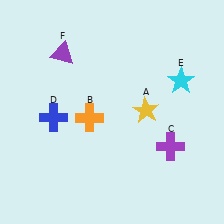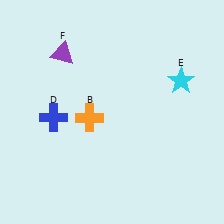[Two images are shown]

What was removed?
The yellow star (A), the purple cross (C) were removed in Image 2.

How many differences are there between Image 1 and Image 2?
There are 2 differences between the two images.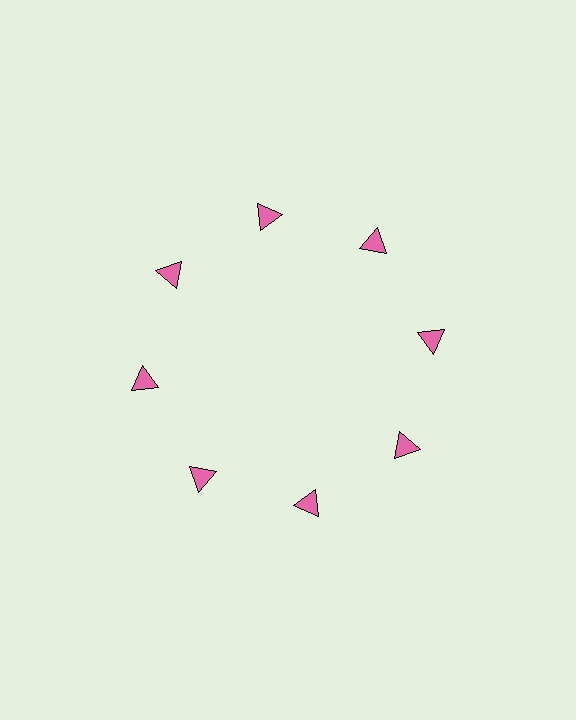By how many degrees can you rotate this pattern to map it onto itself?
The pattern maps onto itself every 45 degrees of rotation.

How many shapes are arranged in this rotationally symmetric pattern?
There are 8 shapes, arranged in 8 groups of 1.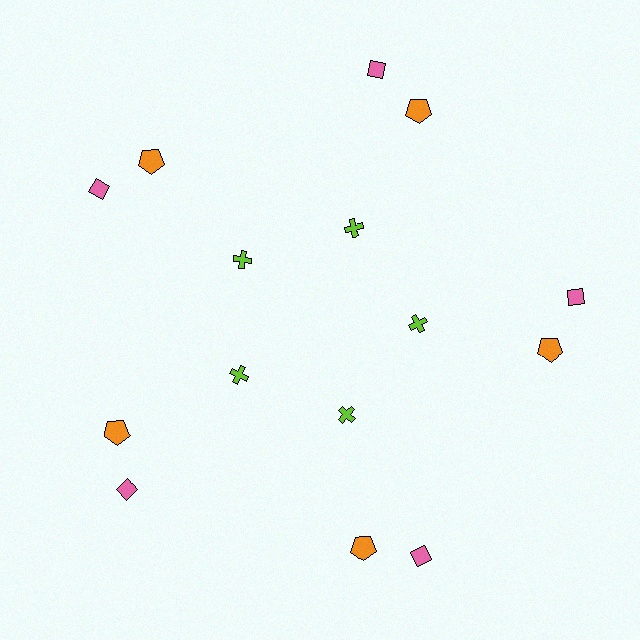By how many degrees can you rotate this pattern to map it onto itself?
The pattern maps onto itself every 72 degrees of rotation.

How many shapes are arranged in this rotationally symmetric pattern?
There are 15 shapes, arranged in 5 groups of 3.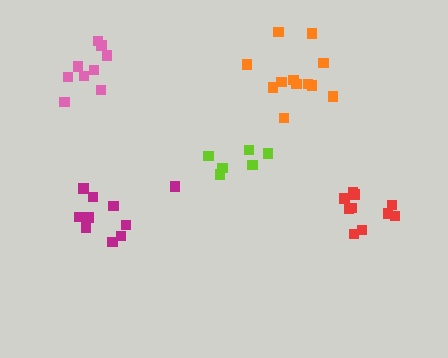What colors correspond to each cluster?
The clusters are colored: lime, magenta, red, orange, pink.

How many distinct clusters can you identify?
There are 5 distinct clusters.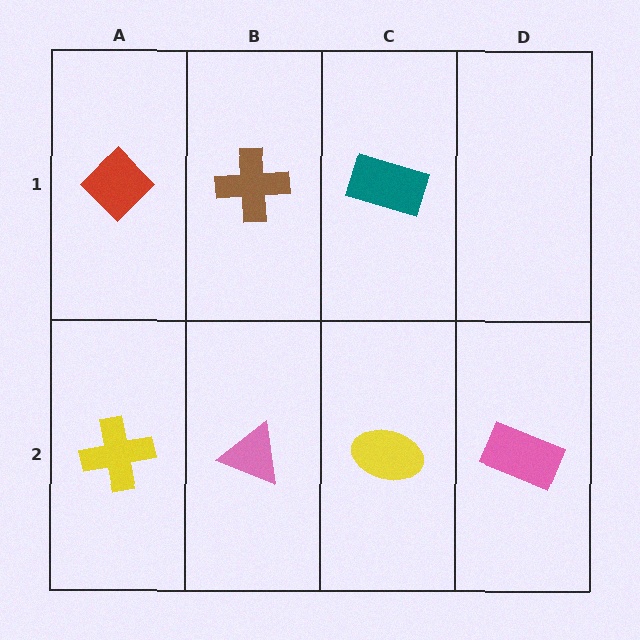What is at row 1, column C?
A teal rectangle.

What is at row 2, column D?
A pink rectangle.